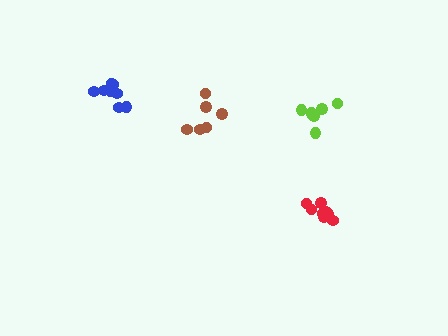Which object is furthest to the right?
The red cluster is rightmost.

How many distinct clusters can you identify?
There are 4 distinct clusters.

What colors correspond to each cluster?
The clusters are colored: brown, red, blue, lime.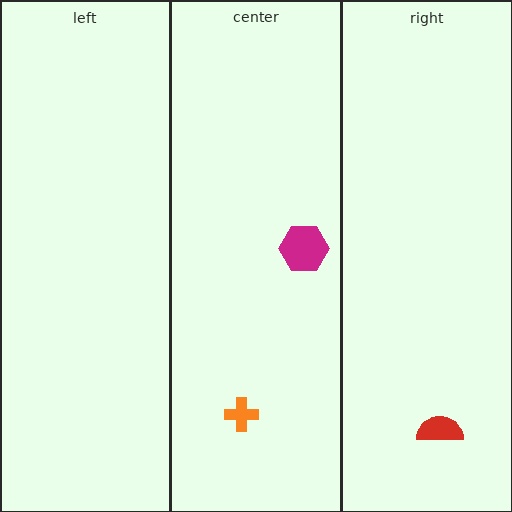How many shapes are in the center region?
2.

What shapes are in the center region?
The magenta hexagon, the orange cross.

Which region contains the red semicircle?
The right region.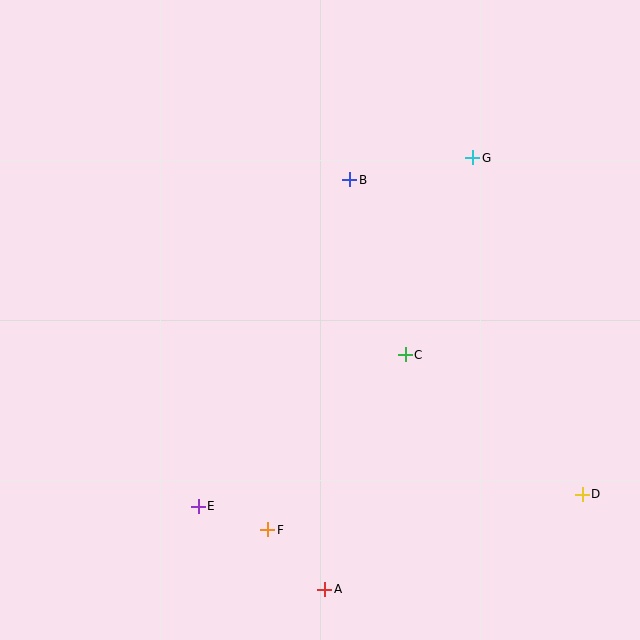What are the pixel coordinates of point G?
Point G is at (473, 158).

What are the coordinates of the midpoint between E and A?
The midpoint between E and A is at (261, 548).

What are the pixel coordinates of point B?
Point B is at (350, 180).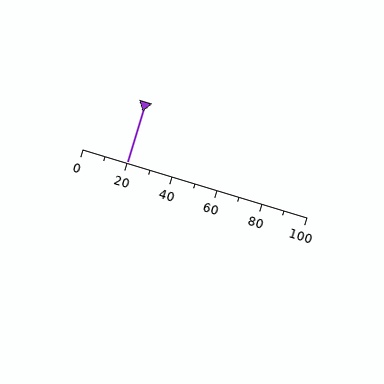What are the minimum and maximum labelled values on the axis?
The axis runs from 0 to 100.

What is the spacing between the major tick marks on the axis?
The major ticks are spaced 20 apart.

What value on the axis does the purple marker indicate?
The marker indicates approximately 20.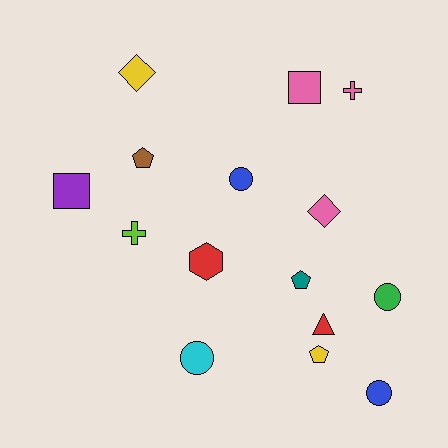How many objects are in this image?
There are 15 objects.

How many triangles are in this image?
There is 1 triangle.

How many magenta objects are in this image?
There are no magenta objects.